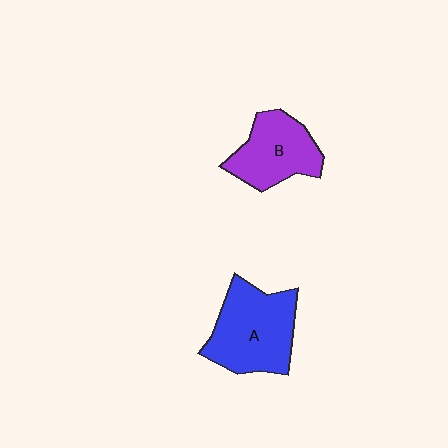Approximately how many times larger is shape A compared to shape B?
Approximately 1.3 times.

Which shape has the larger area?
Shape A (blue).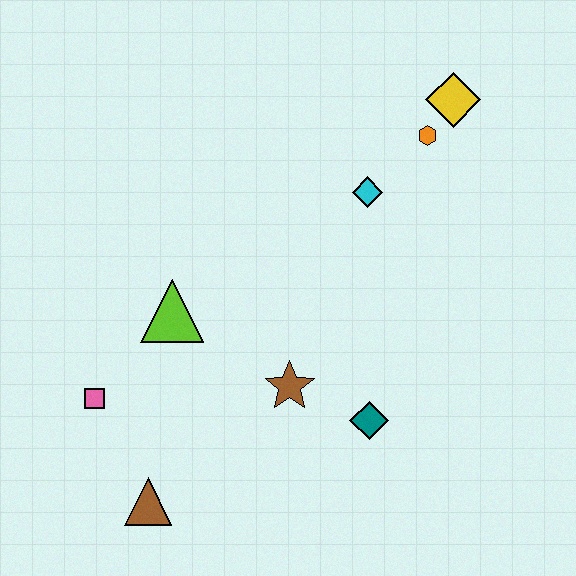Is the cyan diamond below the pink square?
No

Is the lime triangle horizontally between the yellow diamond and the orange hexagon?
No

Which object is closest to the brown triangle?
The pink square is closest to the brown triangle.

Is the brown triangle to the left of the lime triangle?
Yes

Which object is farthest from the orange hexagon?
The brown triangle is farthest from the orange hexagon.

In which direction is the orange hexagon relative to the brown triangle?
The orange hexagon is above the brown triangle.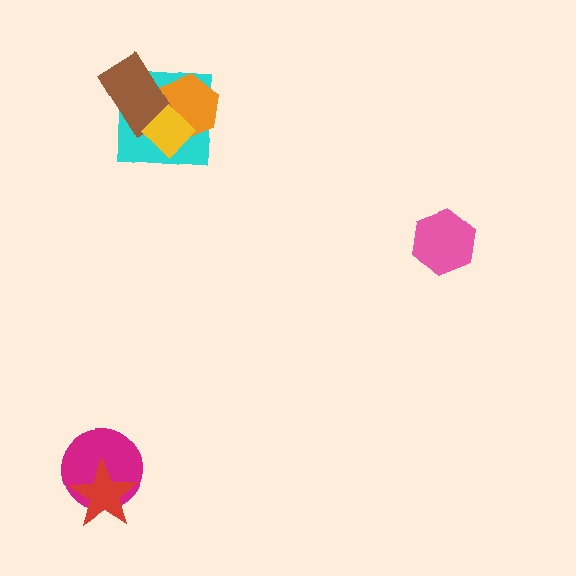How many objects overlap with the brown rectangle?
3 objects overlap with the brown rectangle.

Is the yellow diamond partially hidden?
No, no other shape covers it.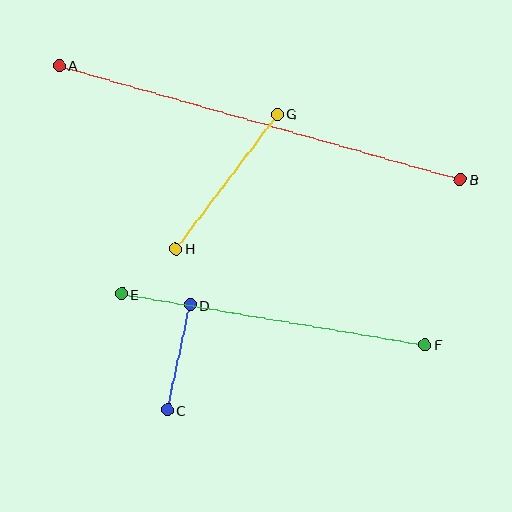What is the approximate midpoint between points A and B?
The midpoint is at approximately (260, 123) pixels.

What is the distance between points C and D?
The distance is approximately 108 pixels.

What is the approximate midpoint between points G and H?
The midpoint is at approximately (227, 181) pixels.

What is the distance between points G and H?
The distance is approximately 169 pixels.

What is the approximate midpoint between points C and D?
The midpoint is at approximately (179, 358) pixels.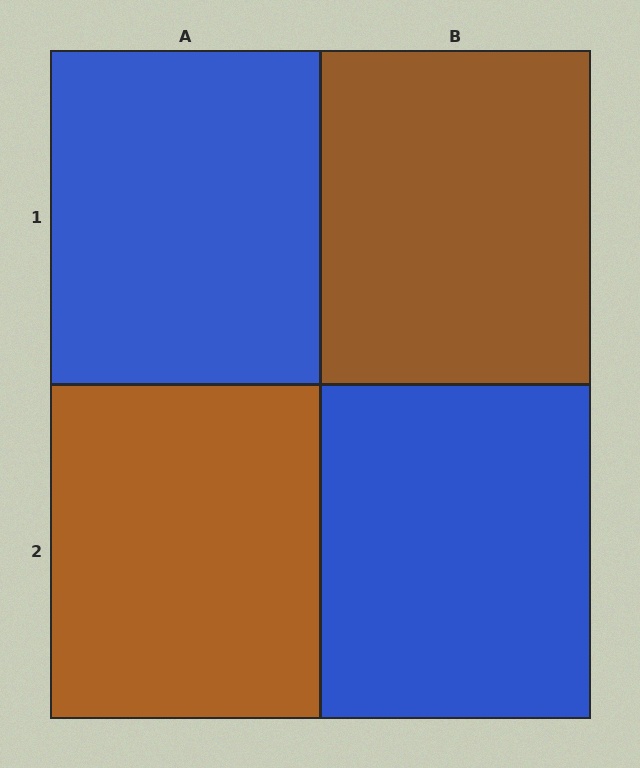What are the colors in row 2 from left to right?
Brown, blue.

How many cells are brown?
2 cells are brown.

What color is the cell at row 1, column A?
Blue.